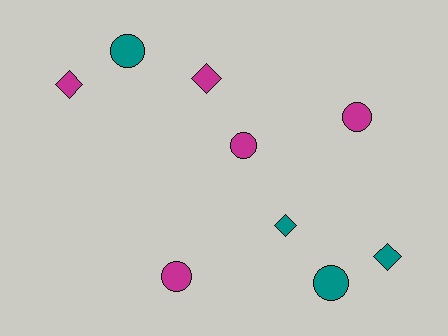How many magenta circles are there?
There are 3 magenta circles.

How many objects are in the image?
There are 9 objects.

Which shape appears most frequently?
Circle, with 5 objects.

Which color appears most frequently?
Magenta, with 5 objects.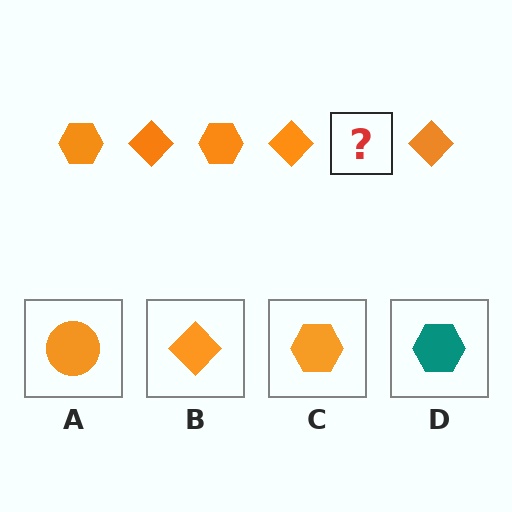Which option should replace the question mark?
Option C.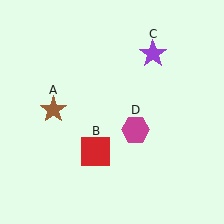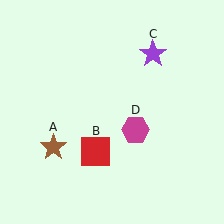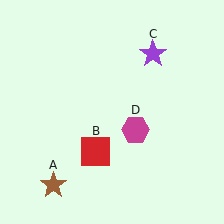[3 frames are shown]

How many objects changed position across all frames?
1 object changed position: brown star (object A).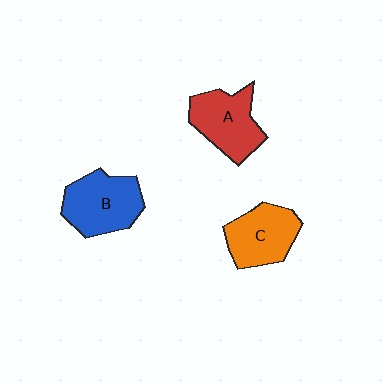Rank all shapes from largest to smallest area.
From largest to smallest: B (blue), A (red), C (orange).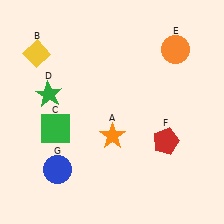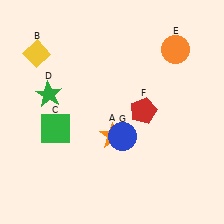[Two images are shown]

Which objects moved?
The objects that moved are: the red pentagon (F), the blue circle (G).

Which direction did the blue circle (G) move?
The blue circle (G) moved right.